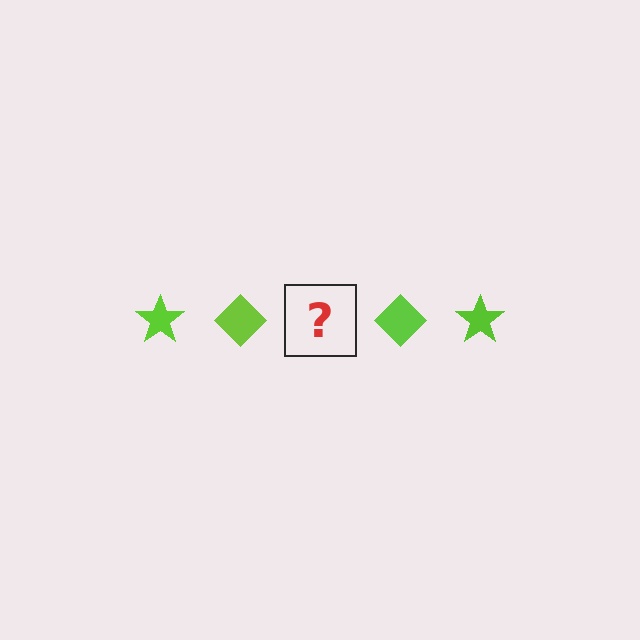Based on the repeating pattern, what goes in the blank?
The blank should be a lime star.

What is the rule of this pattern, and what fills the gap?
The rule is that the pattern cycles through star, diamond shapes in lime. The gap should be filled with a lime star.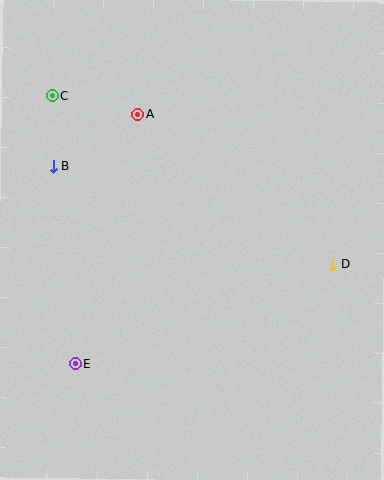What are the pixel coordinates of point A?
Point A is at (137, 115).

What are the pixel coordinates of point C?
Point C is at (52, 96).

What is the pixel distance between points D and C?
The distance between D and C is 327 pixels.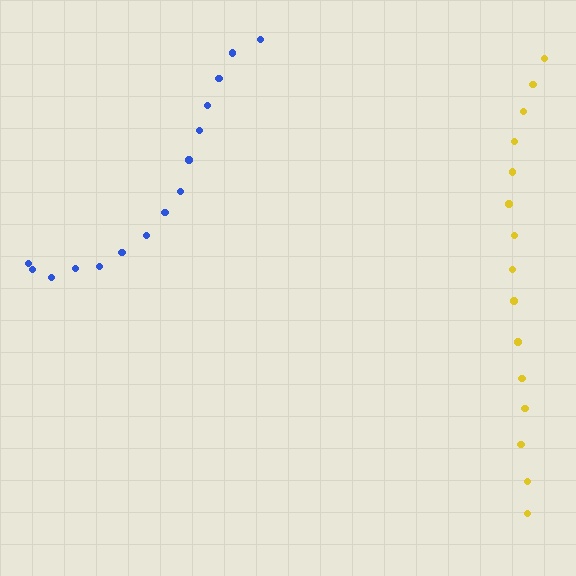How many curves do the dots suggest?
There are 2 distinct paths.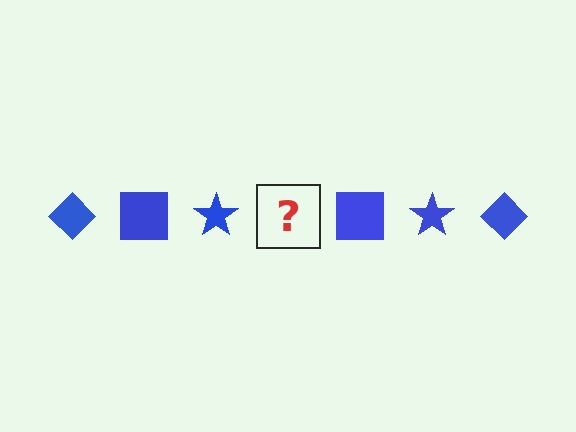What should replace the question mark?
The question mark should be replaced with a blue diamond.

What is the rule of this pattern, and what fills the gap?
The rule is that the pattern cycles through diamond, square, star shapes in blue. The gap should be filled with a blue diamond.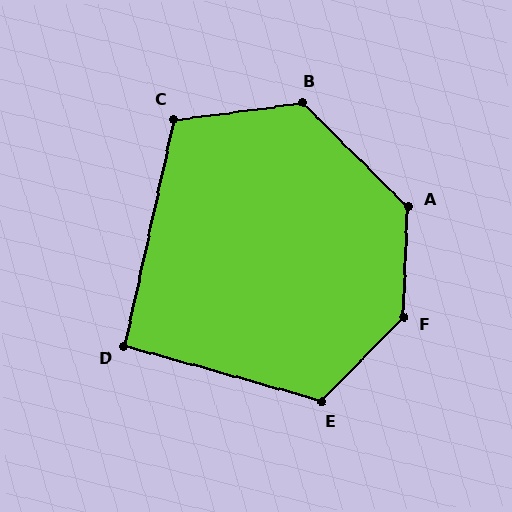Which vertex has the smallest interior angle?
D, at approximately 93 degrees.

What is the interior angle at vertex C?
Approximately 109 degrees (obtuse).